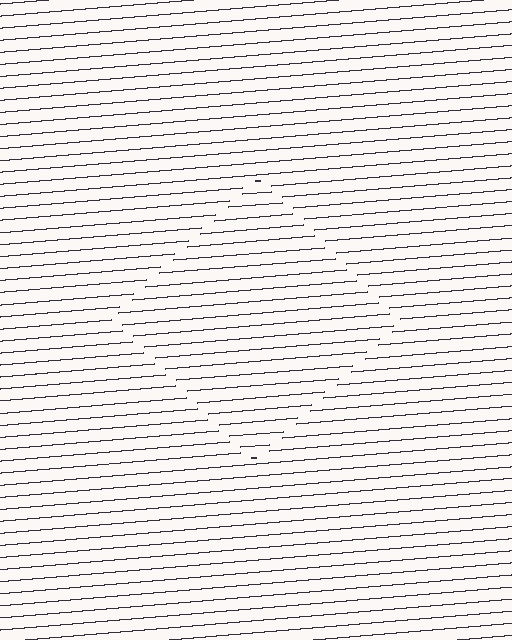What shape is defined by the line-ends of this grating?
An illusory square. The interior of the shape contains the same grating, shifted by half a period — the contour is defined by the phase discontinuity where line-ends from the inner and outer gratings abut.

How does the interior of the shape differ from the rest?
The interior of the shape contains the same grating, shifted by half a period — the contour is defined by the phase discontinuity where line-ends from the inner and outer gratings abut.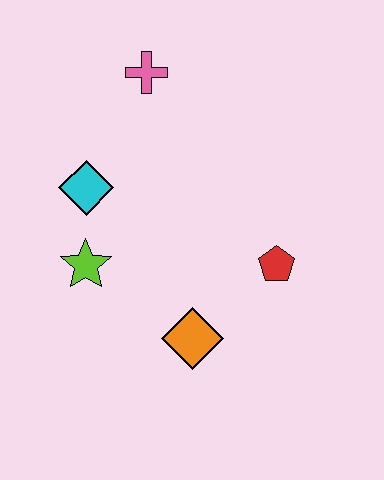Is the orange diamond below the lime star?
Yes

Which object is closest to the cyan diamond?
The lime star is closest to the cyan diamond.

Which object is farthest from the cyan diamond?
The red pentagon is farthest from the cyan diamond.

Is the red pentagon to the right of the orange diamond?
Yes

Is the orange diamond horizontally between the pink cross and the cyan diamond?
No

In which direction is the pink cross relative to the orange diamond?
The pink cross is above the orange diamond.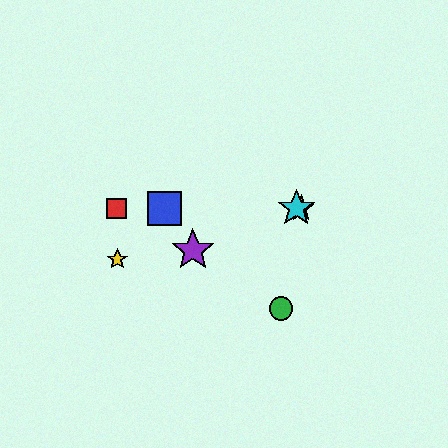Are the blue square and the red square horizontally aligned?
Yes, both are at y≈208.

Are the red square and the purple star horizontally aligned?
No, the red square is at y≈208 and the purple star is at y≈250.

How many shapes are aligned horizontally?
4 shapes (the red square, the blue square, the orange star, the cyan star) are aligned horizontally.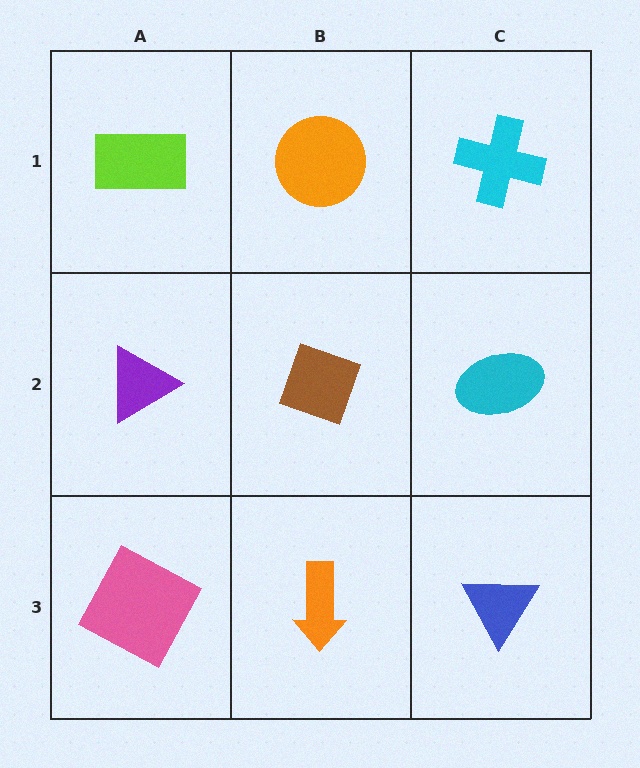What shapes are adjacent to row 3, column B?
A brown diamond (row 2, column B), a pink square (row 3, column A), a blue triangle (row 3, column C).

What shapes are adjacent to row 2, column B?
An orange circle (row 1, column B), an orange arrow (row 3, column B), a purple triangle (row 2, column A), a cyan ellipse (row 2, column C).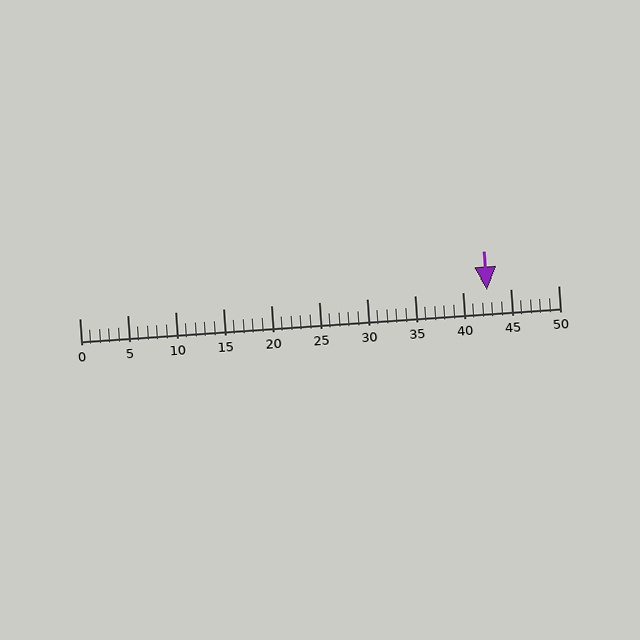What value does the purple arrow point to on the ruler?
The purple arrow points to approximately 42.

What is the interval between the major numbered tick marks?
The major tick marks are spaced 5 units apart.